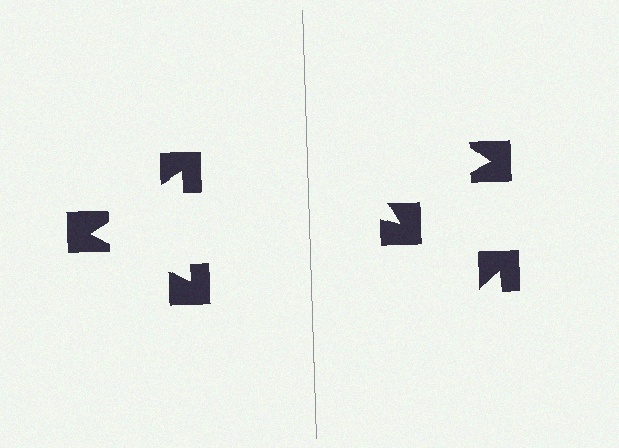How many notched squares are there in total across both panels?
6 — 3 on each side.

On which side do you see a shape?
An illusory triangle appears on the left side. On the right side the wedge cuts are rotated, so no coherent shape forms.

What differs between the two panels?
The notched squares are positioned identically on both sides; only the wedge orientations differ. On the left they align to a triangle; on the right they are misaligned.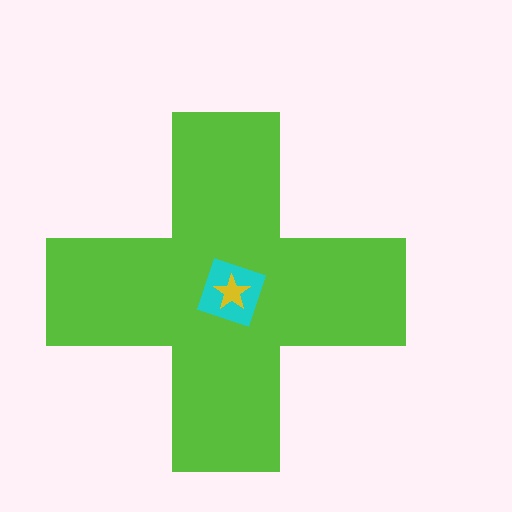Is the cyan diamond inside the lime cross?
Yes.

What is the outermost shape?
The lime cross.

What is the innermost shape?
The yellow star.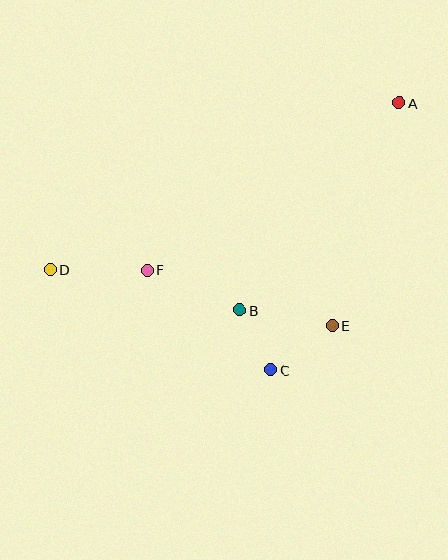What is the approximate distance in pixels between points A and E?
The distance between A and E is approximately 232 pixels.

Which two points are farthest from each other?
Points A and D are farthest from each other.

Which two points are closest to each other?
Points B and C are closest to each other.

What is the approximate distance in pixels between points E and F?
The distance between E and F is approximately 193 pixels.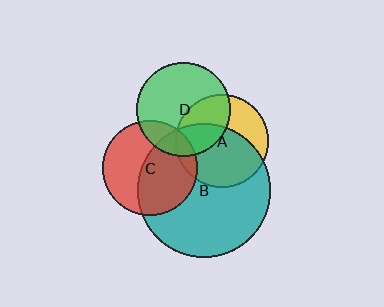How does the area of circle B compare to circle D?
Approximately 2.0 times.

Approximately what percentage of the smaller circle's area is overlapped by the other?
Approximately 20%.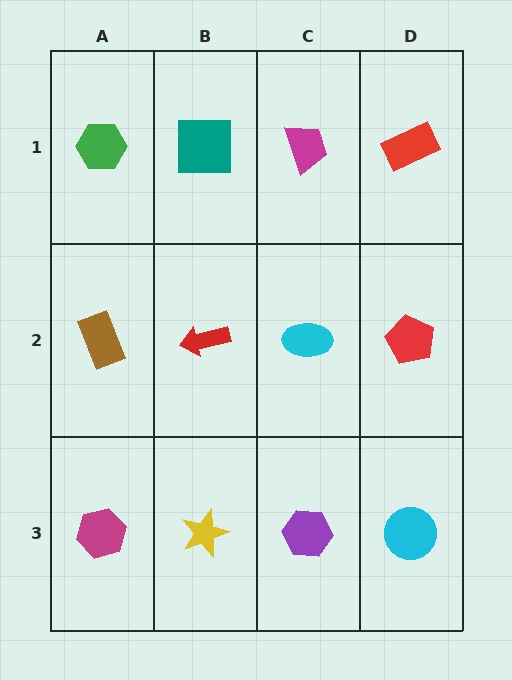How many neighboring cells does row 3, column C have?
3.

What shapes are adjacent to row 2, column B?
A teal square (row 1, column B), a yellow star (row 3, column B), a brown rectangle (row 2, column A), a cyan ellipse (row 2, column C).